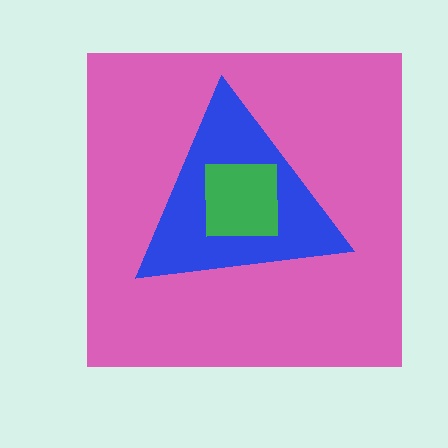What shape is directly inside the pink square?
The blue triangle.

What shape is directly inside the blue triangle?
The green square.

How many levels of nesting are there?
3.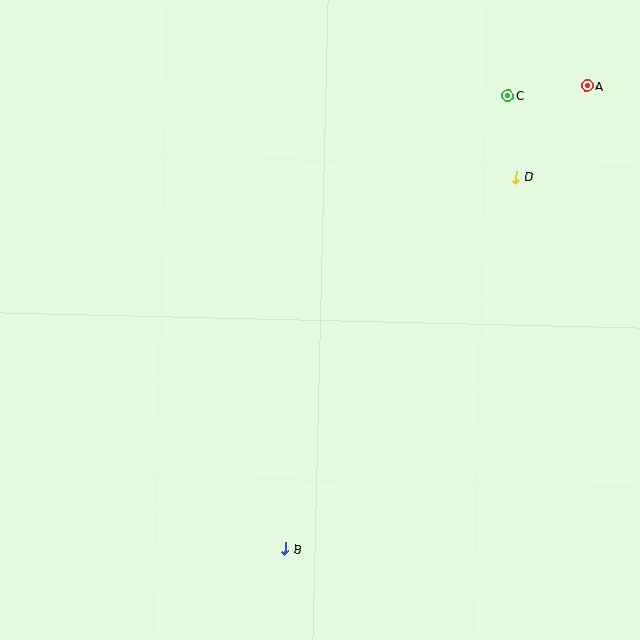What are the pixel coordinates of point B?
Point B is at (285, 549).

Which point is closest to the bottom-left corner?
Point B is closest to the bottom-left corner.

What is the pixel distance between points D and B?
The distance between D and B is 438 pixels.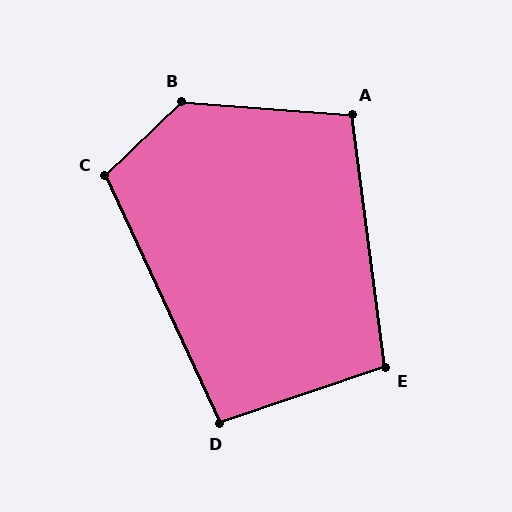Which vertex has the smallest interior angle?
D, at approximately 96 degrees.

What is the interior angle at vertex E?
Approximately 101 degrees (obtuse).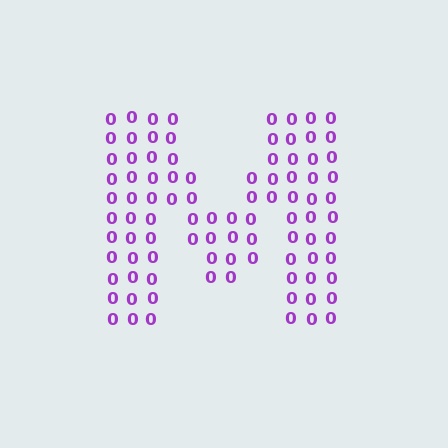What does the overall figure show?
The overall figure shows the letter M.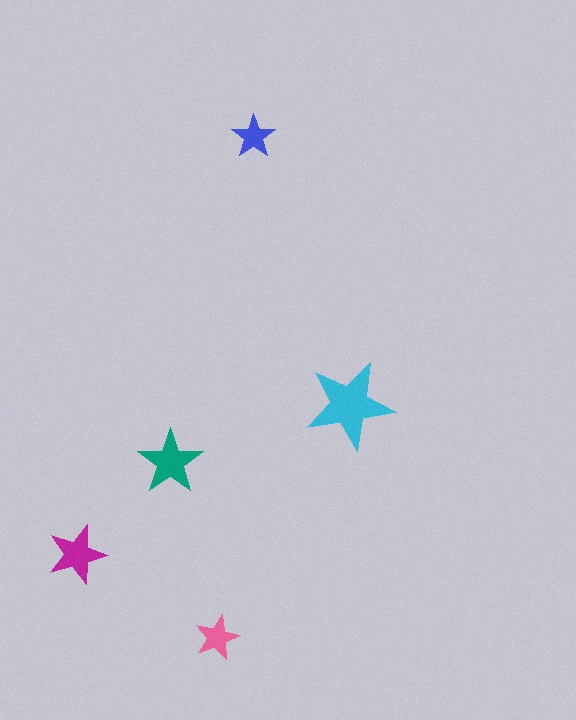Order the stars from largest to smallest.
the cyan one, the teal one, the magenta one, the pink one, the blue one.